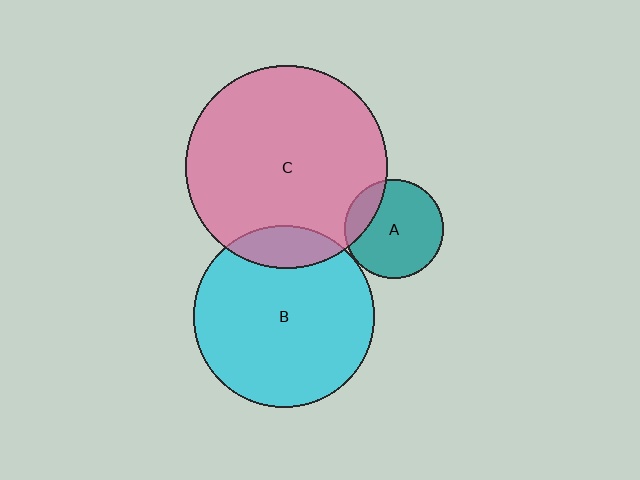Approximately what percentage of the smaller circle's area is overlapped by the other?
Approximately 20%.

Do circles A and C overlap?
Yes.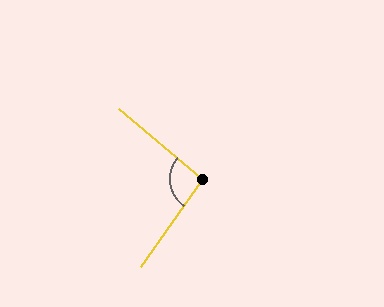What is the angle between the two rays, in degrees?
Approximately 95 degrees.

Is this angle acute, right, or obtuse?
It is obtuse.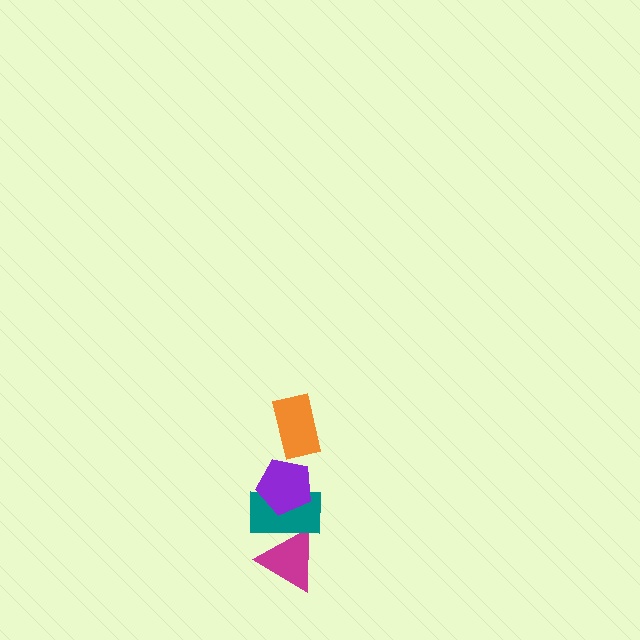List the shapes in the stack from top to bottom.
From top to bottom: the orange rectangle, the purple pentagon, the teal rectangle, the magenta triangle.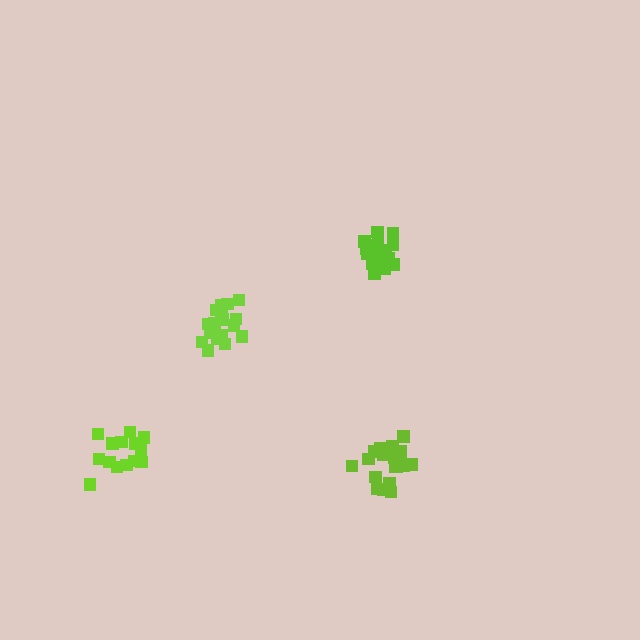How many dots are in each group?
Group 1: 15 dots, Group 2: 20 dots, Group 3: 19 dots, Group 4: 20 dots (74 total).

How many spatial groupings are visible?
There are 4 spatial groupings.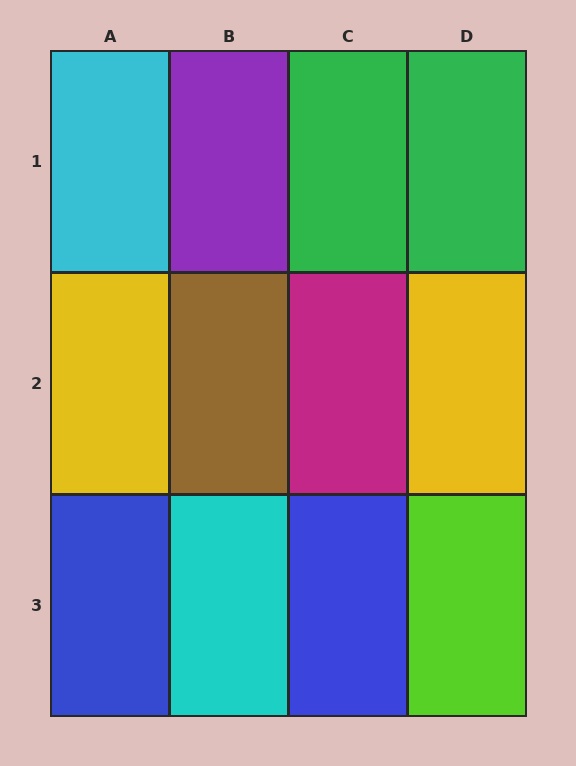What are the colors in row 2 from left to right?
Yellow, brown, magenta, yellow.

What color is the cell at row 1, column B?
Purple.